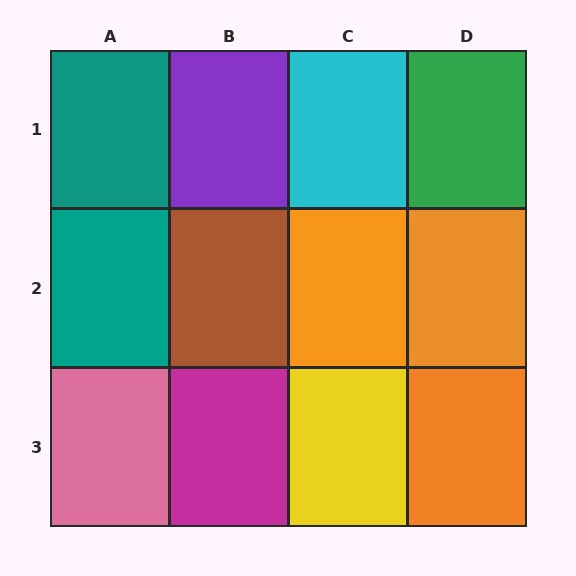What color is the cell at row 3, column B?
Magenta.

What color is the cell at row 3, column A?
Pink.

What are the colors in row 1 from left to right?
Teal, purple, cyan, green.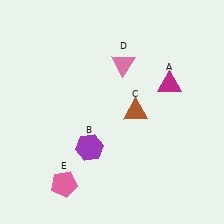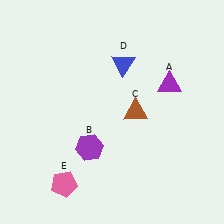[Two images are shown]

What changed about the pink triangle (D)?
In Image 1, D is pink. In Image 2, it changed to blue.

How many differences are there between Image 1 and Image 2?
There are 2 differences between the two images.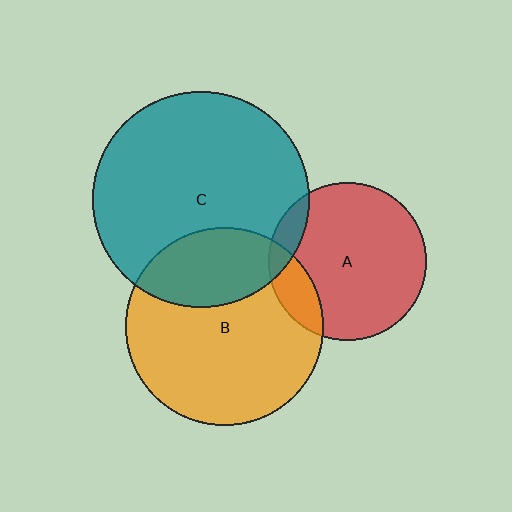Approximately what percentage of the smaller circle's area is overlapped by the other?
Approximately 30%.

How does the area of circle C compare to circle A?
Approximately 1.9 times.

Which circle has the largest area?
Circle C (teal).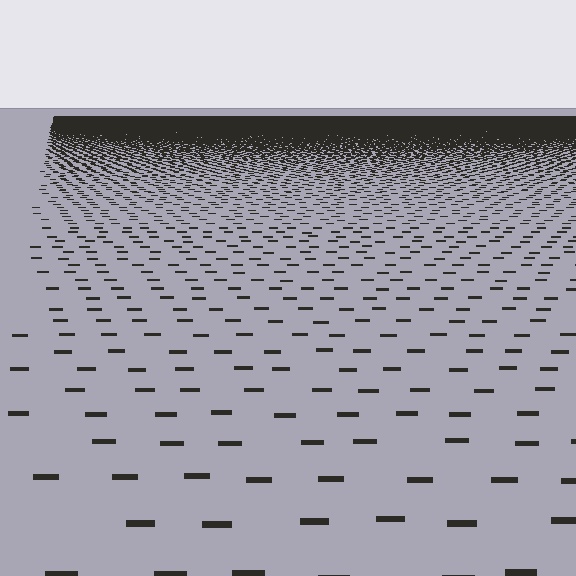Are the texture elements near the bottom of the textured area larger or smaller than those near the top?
Larger. Near the bottom, elements are closer to the viewer and appear at a bigger on-screen size.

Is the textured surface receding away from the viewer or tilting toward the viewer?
The surface is receding away from the viewer. Texture elements get smaller and denser toward the top.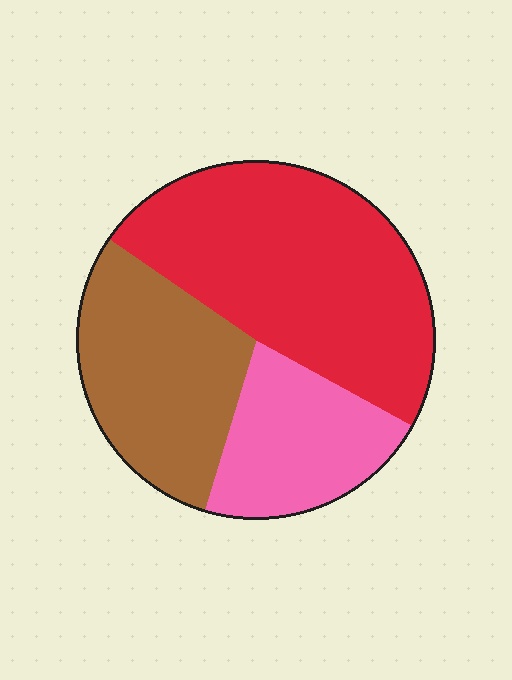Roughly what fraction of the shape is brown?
Brown takes up about one third (1/3) of the shape.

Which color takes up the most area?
Red, at roughly 50%.